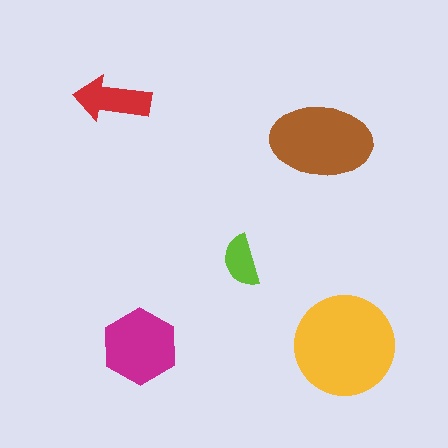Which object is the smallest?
The lime semicircle.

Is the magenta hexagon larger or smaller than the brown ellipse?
Smaller.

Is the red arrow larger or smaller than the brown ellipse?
Smaller.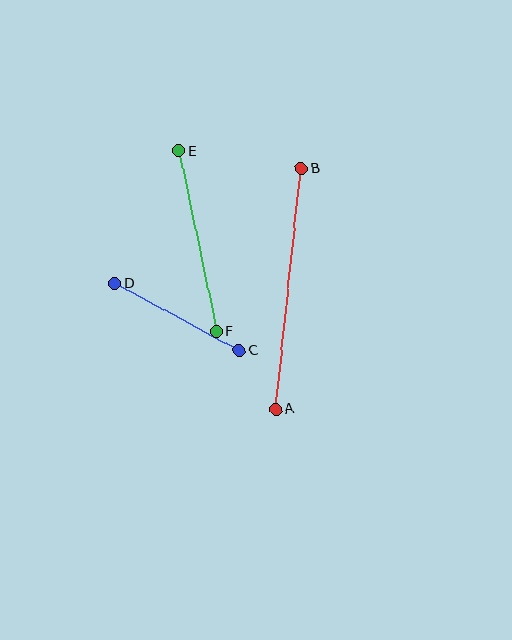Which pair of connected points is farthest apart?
Points A and B are farthest apart.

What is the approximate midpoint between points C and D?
The midpoint is at approximately (177, 317) pixels.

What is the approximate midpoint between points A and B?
The midpoint is at approximately (288, 289) pixels.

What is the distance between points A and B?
The distance is approximately 241 pixels.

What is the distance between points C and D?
The distance is approximately 141 pixels.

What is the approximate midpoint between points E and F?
The midpoint is at approximately (198, 241) pixels.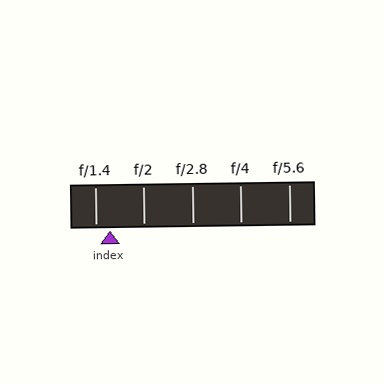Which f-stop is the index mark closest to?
The index mark is closest to f/1.4.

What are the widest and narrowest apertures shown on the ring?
The widest aperture shown is f/1.4 and the narrowest is f/5.6.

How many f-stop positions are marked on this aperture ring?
There are 5 f-stop positions marked.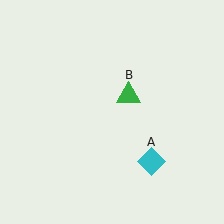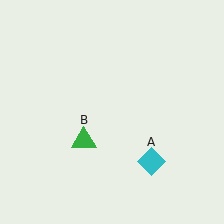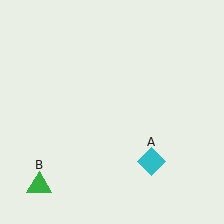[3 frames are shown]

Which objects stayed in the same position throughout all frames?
Cyan diamond (object A) remained stationary.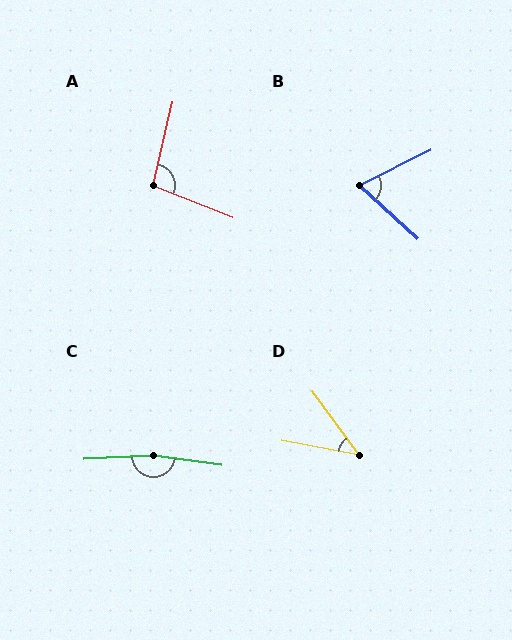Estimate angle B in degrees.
Approximately 68 degrees.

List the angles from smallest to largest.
D (43°), B (68°), A (98°), C (169°).